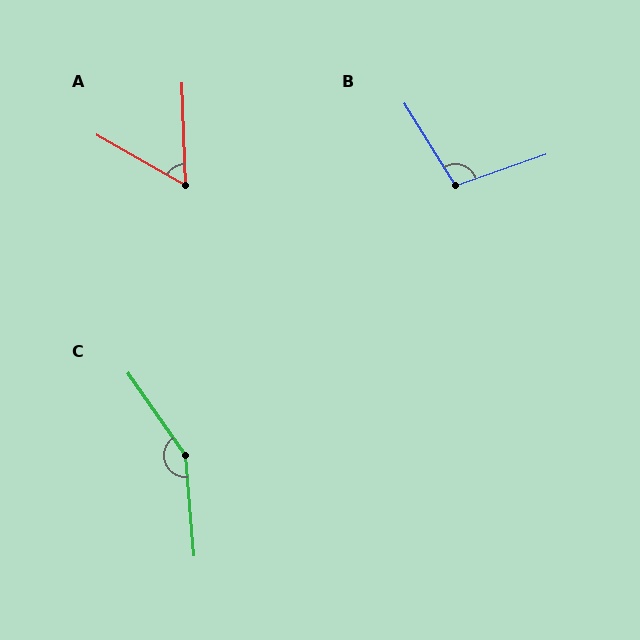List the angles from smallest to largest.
A (58°), B (102°), C (150°).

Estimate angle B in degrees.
Approximately 102 degrees.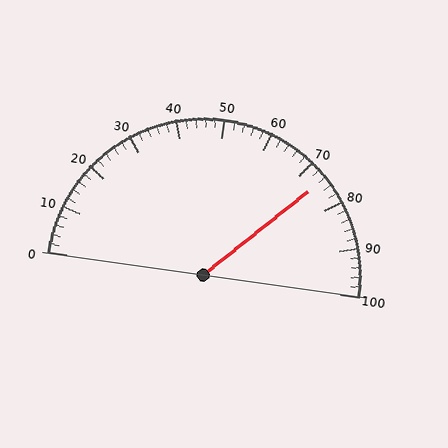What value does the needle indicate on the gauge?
The needle indicates approximately 74.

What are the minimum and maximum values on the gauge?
The gauge ranges from 0 to 100.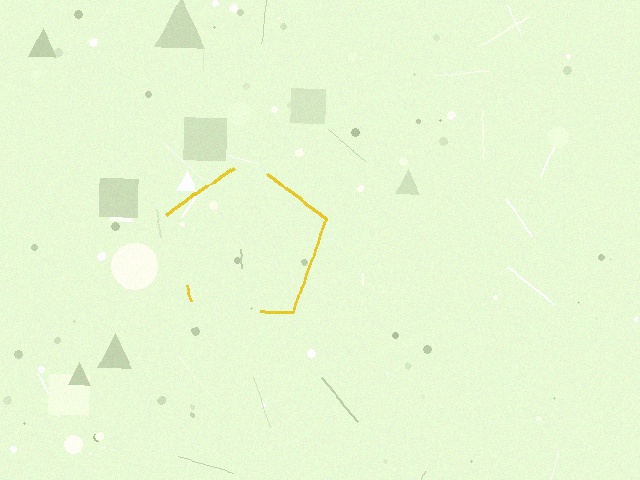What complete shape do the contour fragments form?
The contour fragments form a pentagon.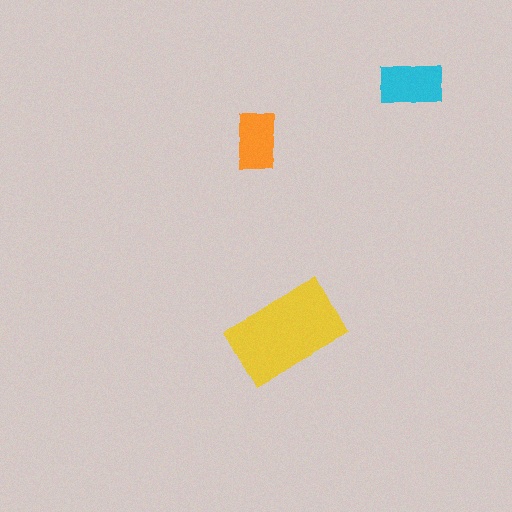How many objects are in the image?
There are 3 objects in the image.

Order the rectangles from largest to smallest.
the yellow one, the cyan one, the orange one.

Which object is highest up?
The cyan rectangle is topmost.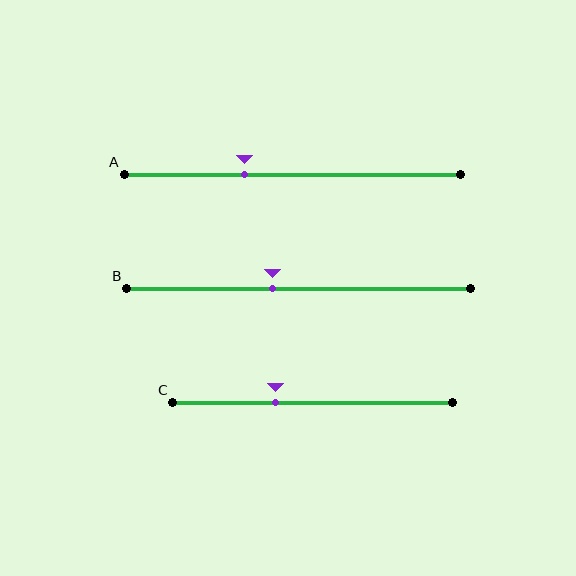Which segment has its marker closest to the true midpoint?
Segment B has its marker closest to the true midpoint.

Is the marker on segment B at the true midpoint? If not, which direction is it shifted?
No, the marker on segment B is shifted to the left by about 7% of the segment length.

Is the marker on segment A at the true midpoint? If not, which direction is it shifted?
No, the marker on segment A is shifted to the left by about 14% of the segment length.